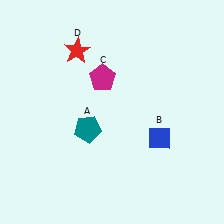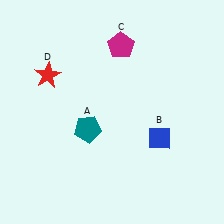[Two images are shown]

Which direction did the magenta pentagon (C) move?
The magenta pentagon (C) moved up.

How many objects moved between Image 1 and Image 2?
2 objects moved between the two images.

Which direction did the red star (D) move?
The red star (D) moved left.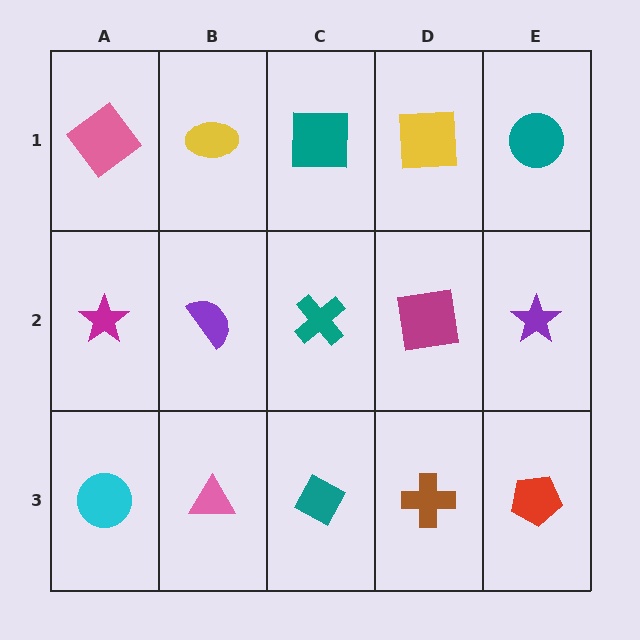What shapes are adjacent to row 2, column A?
A pink diamond (row 1, column A), a cyan circle (row 3, column A), a purple semicircle (row 2, column B).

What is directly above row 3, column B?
A purple semicircle.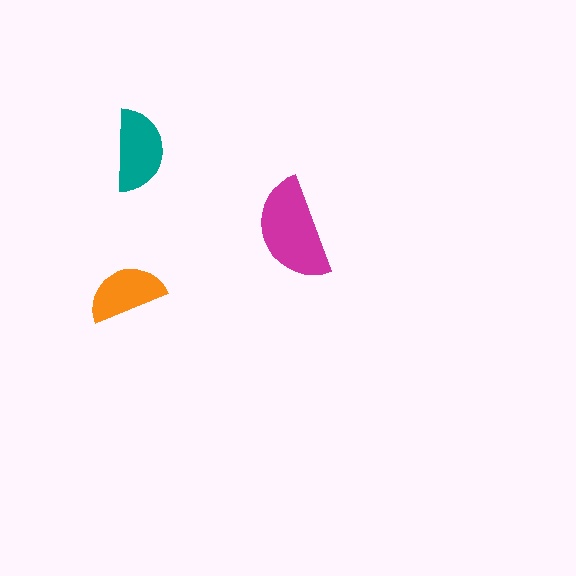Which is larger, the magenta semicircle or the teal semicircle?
The magenta one.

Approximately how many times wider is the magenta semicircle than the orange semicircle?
About 1.5 times wider.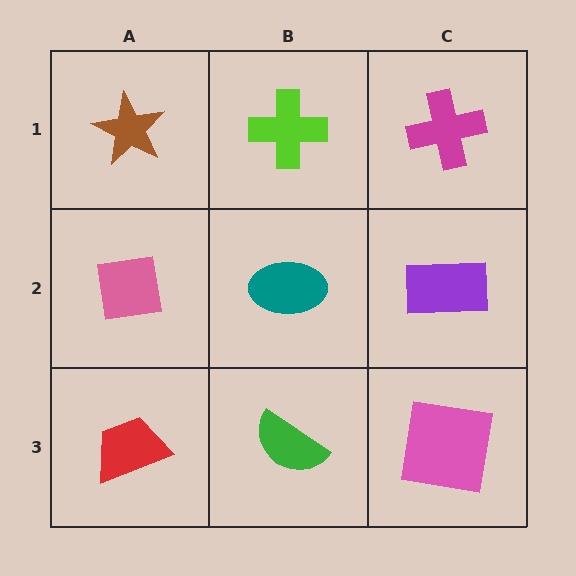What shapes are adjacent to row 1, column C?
A purple rectangle (row 2, column C), a lime cross (row 1, column B).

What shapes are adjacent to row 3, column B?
A teal ellipse (row 2, column B), a red trapezoid (row 3, column A), a pink square (row 3, column C).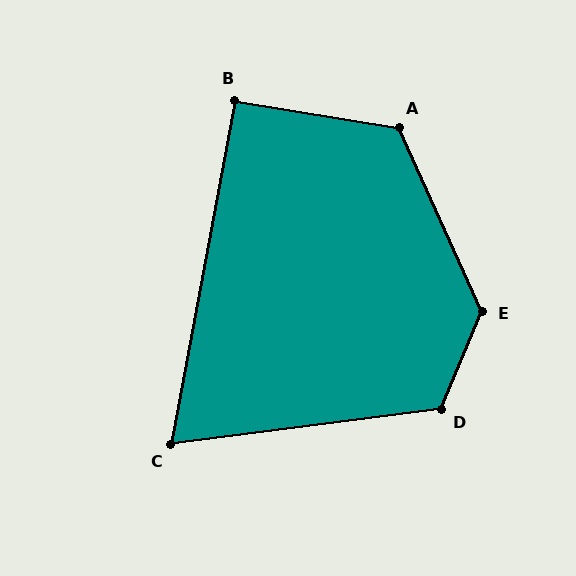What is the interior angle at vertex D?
Approximately 120 degrees (obtuse).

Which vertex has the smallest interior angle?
C, at approximately 72 degrees.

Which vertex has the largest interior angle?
E, at approximately 133 degrees.